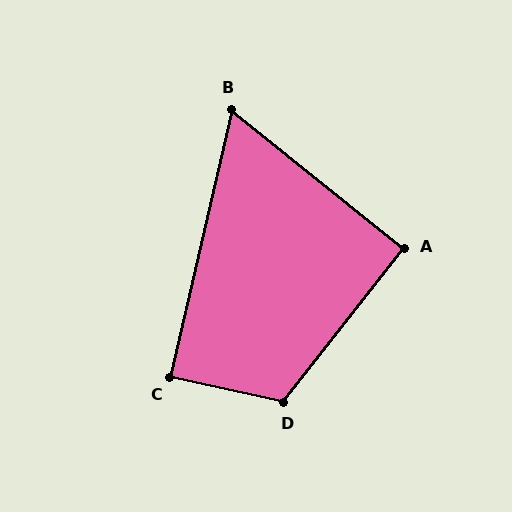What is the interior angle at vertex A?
Approximately 90 degrees (approximately right).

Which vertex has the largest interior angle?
D, at approximately 116 degrees.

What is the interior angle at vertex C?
Approximately 90 degrees (approximately right).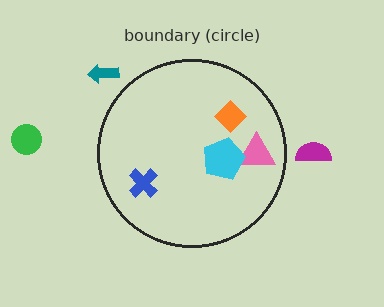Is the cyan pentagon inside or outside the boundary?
Inside.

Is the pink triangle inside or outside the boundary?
Inside.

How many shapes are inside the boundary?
4 inside, 3 outside.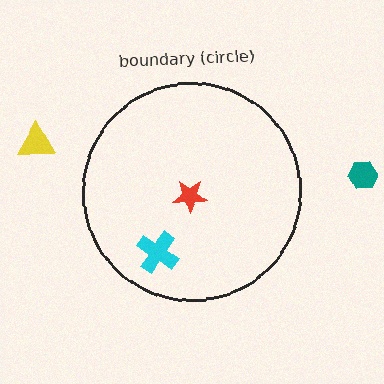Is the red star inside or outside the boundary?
Inside.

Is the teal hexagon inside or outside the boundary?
Outside.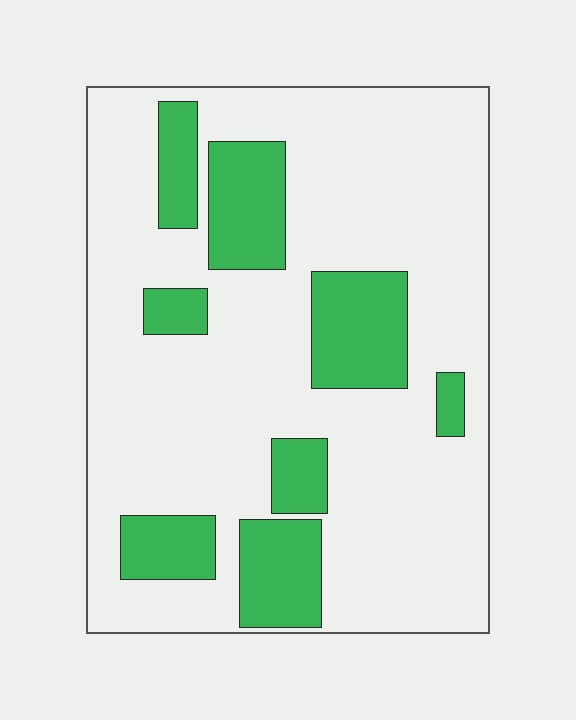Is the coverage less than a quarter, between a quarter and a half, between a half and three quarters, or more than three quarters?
Less than a quarter.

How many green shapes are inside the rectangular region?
8.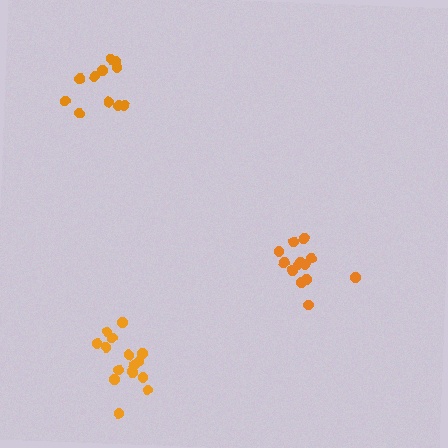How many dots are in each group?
Group 1: 13 dots, Group 2: 15 dots, Group 3: 11 dots (39 total).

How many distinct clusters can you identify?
There are 3 distinct clusters.